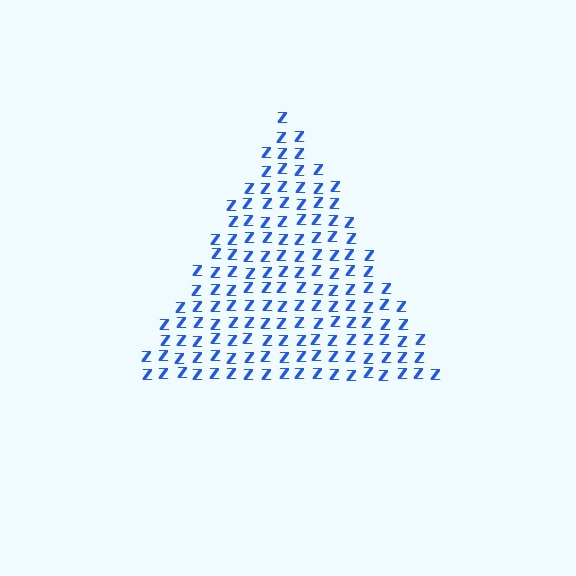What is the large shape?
The large shape is a triangle.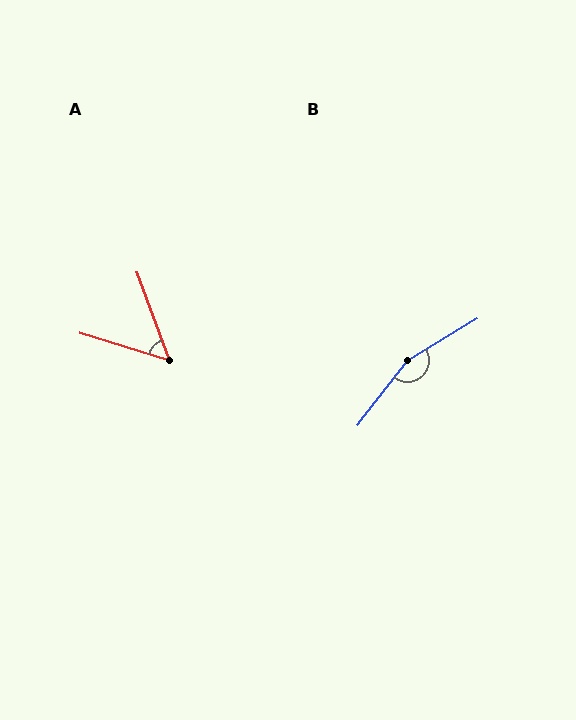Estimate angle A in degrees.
Approximately 53 degrees.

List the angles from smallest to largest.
A (53°), B (159°).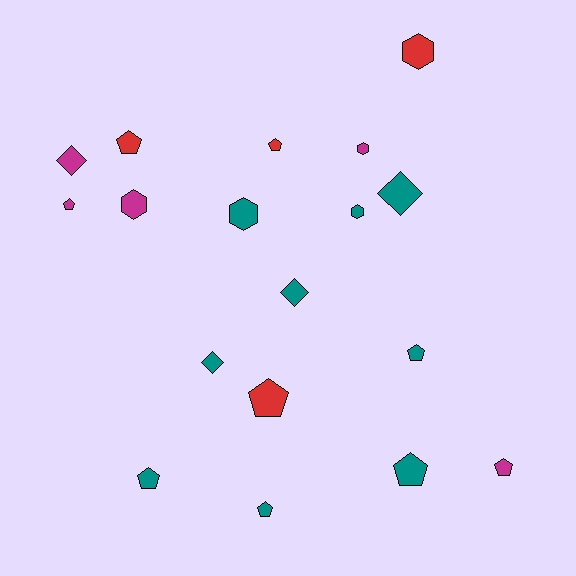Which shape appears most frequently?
Pentagon, with 9 objects.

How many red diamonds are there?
There are no red diamonds.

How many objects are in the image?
There are 18 objects.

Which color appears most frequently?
Teal, with 9 objects.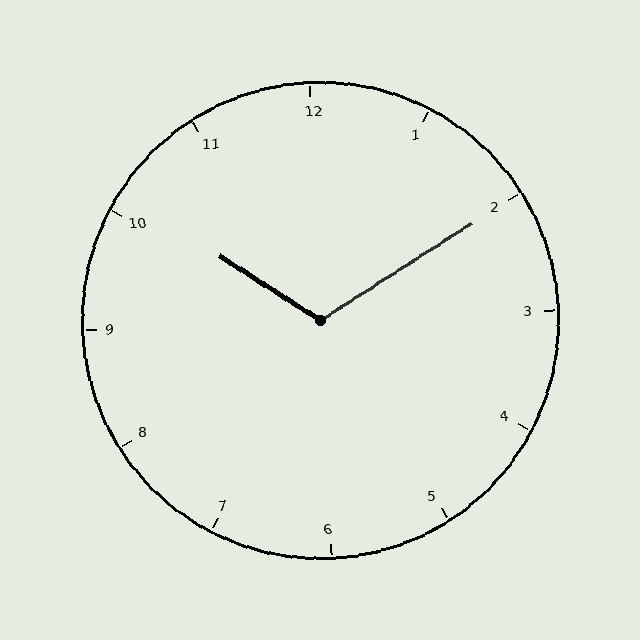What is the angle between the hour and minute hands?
Approximately 115 degrees.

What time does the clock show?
10:10.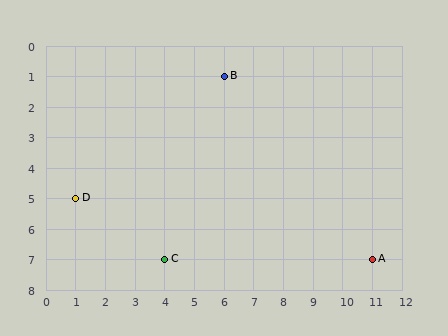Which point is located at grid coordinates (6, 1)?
Point B is at (6, 1).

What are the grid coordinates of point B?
Point B is at grid coordinates (6, 1).